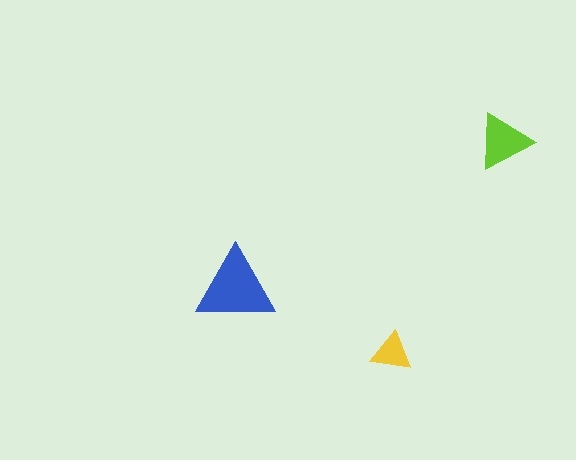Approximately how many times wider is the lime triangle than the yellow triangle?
About 1.5 times wider.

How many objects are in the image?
There are 3 objects in the image.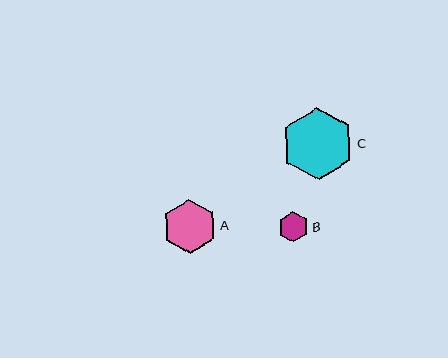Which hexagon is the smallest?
Hexagon B is the smallest with a size of approximately 30 pixels.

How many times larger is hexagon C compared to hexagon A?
Hexagon C is approximately 1.3 times the size of hexagon A.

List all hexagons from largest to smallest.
From largest to smallest: C, A, B.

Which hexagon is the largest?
Hexagon C is the largest with a size of approximately 72 pixels.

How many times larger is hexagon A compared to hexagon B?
Hexagon A is approximately 1.8 times the size of hexagon B.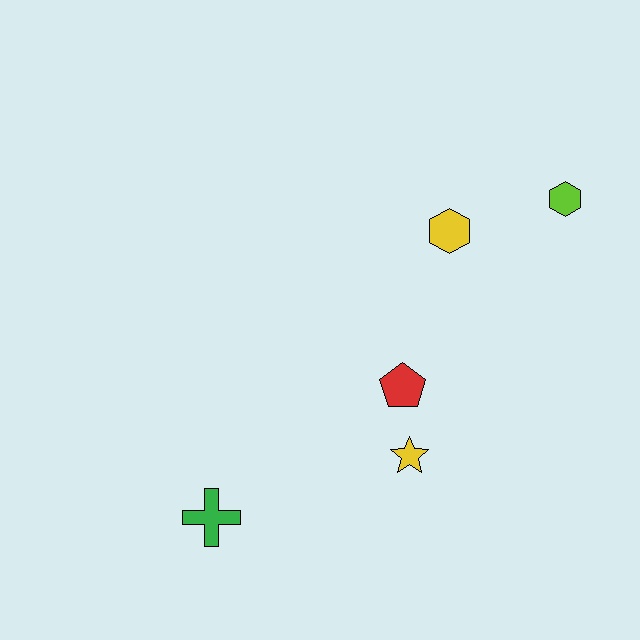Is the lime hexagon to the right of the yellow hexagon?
Yes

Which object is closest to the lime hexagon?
The yellow hexagon is closest to the lime hexagon.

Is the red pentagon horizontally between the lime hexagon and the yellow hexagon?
No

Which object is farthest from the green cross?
The lime hexagon is farthest from the green cross.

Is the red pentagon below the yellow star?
No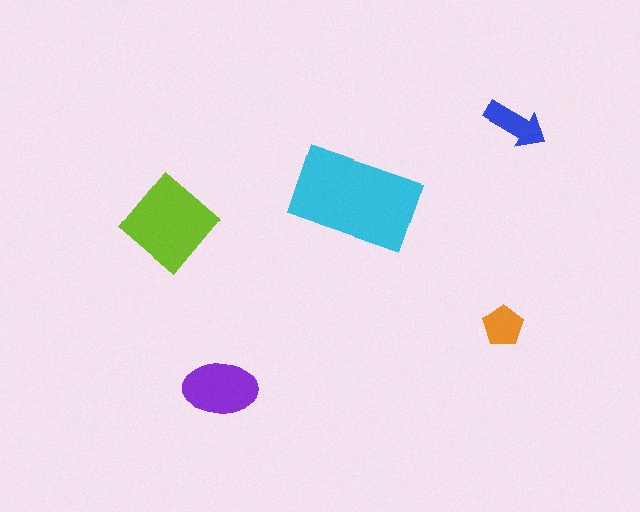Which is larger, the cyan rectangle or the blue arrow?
The cyan rectangle.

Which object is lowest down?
The purple ellipse is bottommost.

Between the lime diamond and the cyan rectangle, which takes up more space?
The cyan rectangle.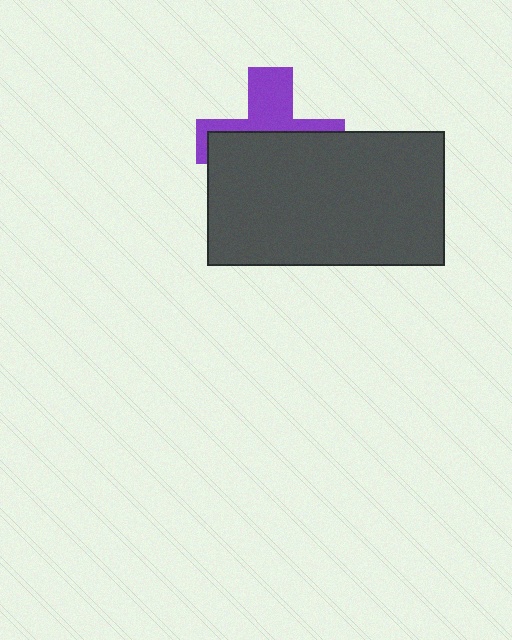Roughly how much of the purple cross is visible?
A small part of it is visible (roughly 40%).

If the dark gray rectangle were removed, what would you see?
You would see the complete purple cross.